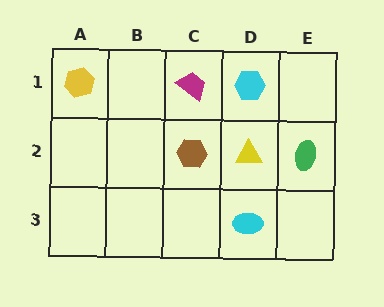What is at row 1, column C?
A magenta trapezoid.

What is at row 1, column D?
A cyan hexagon.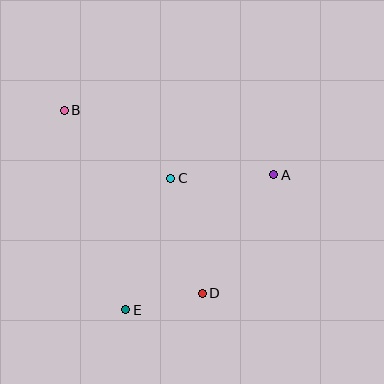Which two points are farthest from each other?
Points B and D are farthest from each other.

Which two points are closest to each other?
Points D and E are closest to each other.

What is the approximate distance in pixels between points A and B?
The distance between A and B is approximately 219 pixels.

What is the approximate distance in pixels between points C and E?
The distance between C and E is approximately 139 pixels.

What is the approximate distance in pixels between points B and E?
The distance between B and E is approximately 209 pixels.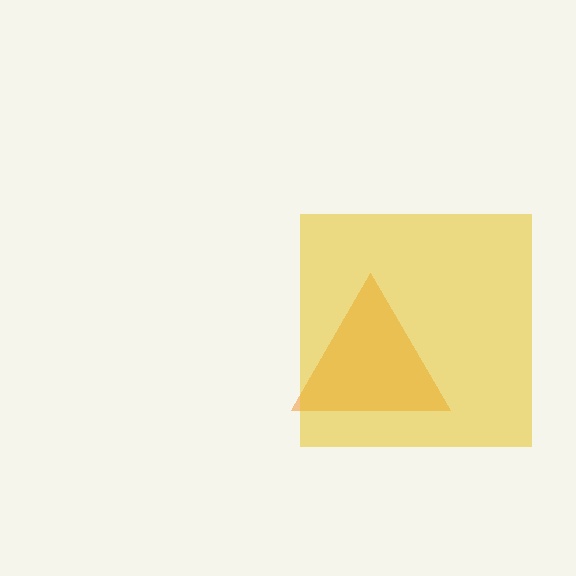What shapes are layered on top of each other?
The layered shapes are: an orange triangle, a yellow square.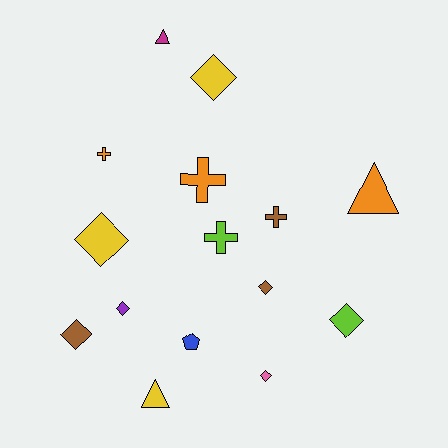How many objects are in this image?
There are 15 objects.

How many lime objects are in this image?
There are 2 lime objects.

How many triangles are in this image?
There are 3 triangles.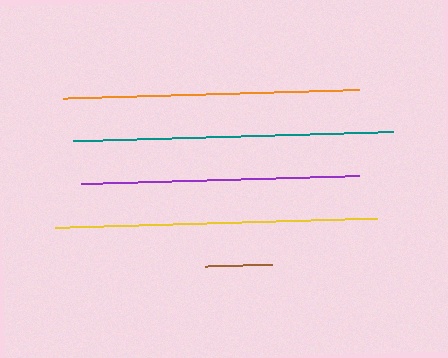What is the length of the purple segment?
The purple segment is approximately 278 pixels long.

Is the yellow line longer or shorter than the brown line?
The yellow line is longer than the brown line.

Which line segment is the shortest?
The brown line is the shortest at approximately 67 pixels.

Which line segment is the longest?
The yellow line is the longest at approximately 322 pixels.